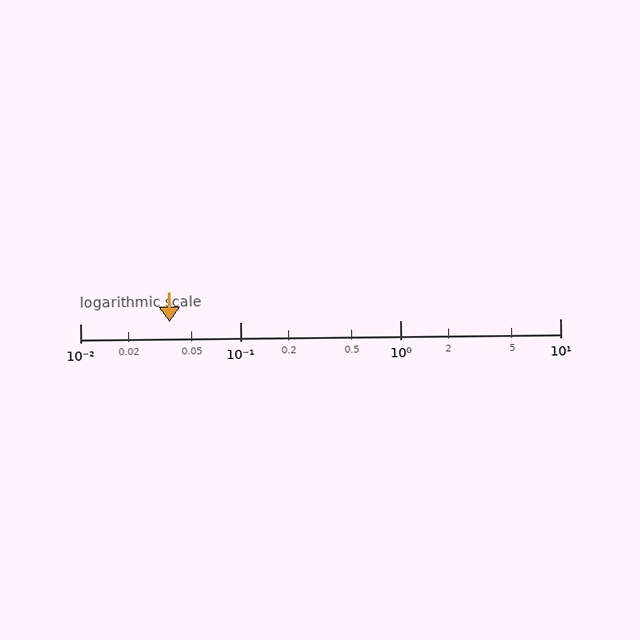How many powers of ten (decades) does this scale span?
The scale spans 3 decades, from 0.01 to 10.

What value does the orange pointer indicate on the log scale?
The pointer indicates approximately 0.036.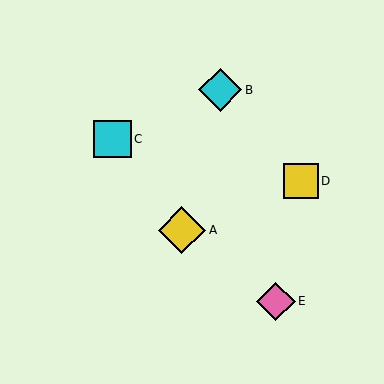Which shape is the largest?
The yellow diamond (labeled A) is the largest.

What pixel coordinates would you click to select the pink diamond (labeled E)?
Click at (276, 301) to select the pink diamond E.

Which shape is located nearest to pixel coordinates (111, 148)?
The cyan square (labeled C) at (112, 139) is nearest to that location.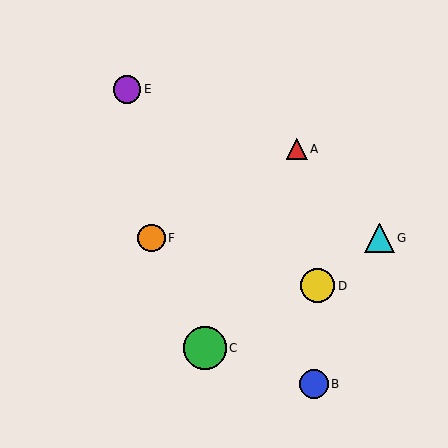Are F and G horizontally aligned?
Yes, both are at y≈238.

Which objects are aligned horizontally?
Objects F, G are aligned horizontally.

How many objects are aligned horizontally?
2 objects (F, G) are aligned horizontally.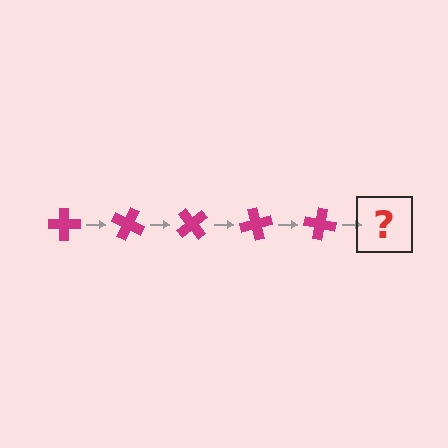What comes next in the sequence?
The next element should be a magenta cross rotated 125 degrees.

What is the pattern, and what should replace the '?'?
The pattern is that the cross rotates 25 degrees each step. The '?' should be a magenta cross rotated 125 degrees.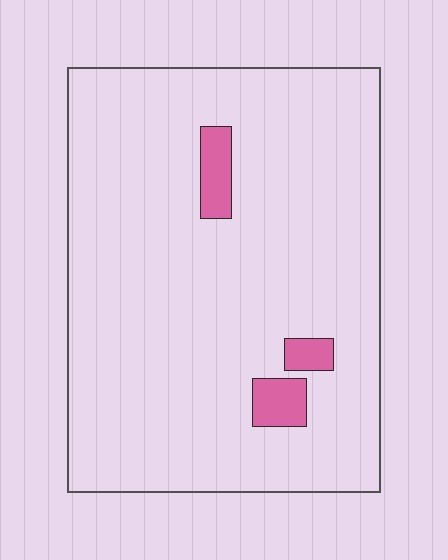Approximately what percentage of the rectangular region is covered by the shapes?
Approximately 5%.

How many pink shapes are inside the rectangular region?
3.